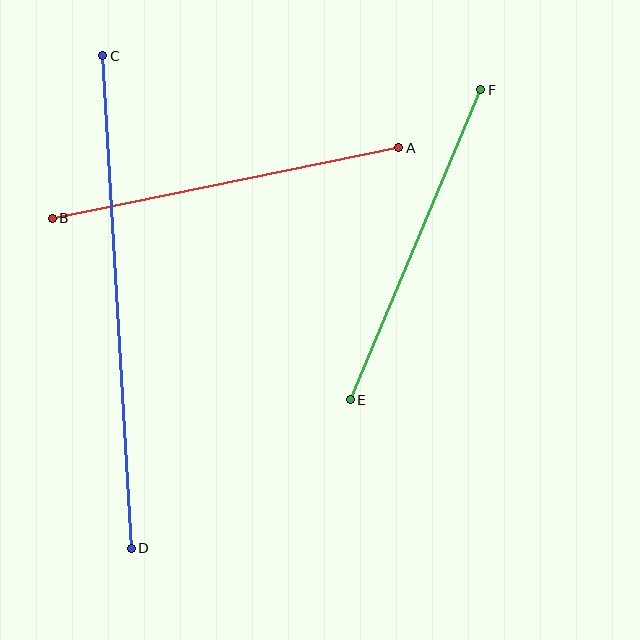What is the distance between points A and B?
The distance is approximately 354 pixels.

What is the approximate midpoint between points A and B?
The midpoint is at approximately (225, 183) pixels.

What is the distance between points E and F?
The distance is approximately 336 pixels.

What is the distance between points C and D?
The distance is approximately 493 pixels.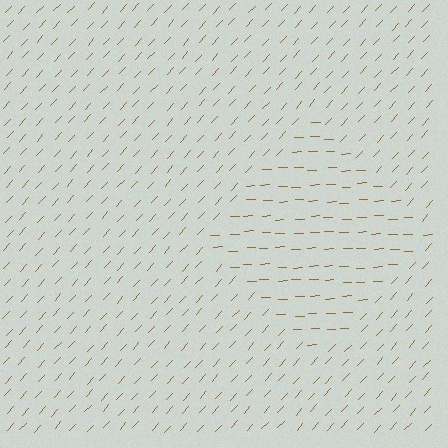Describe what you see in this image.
The image is filled with small brown line segments. A diamond region in the image has lines oriented differently from the surrounding lines, creating a visible texture boundary.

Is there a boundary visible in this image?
Yes, there is a texture boundary formed by a change in line orientation.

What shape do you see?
I see a diamond.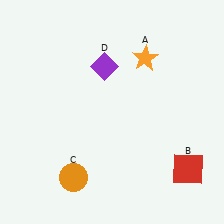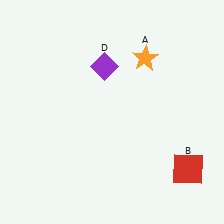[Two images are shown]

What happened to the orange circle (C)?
The orange circle (C) was removed in Image 2. It was in the bottom-left area of Image 1.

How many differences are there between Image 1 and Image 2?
There is 1 difference between the two images.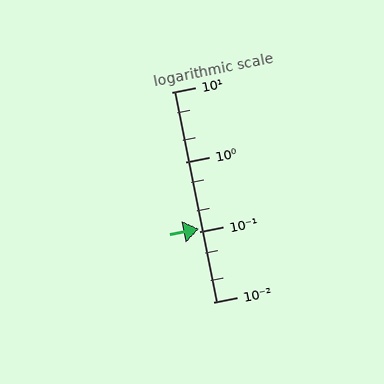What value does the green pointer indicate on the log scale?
The pointer indicates approximately 0.11.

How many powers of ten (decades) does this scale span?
The scale spans 3 decades, from 0.01 to 10.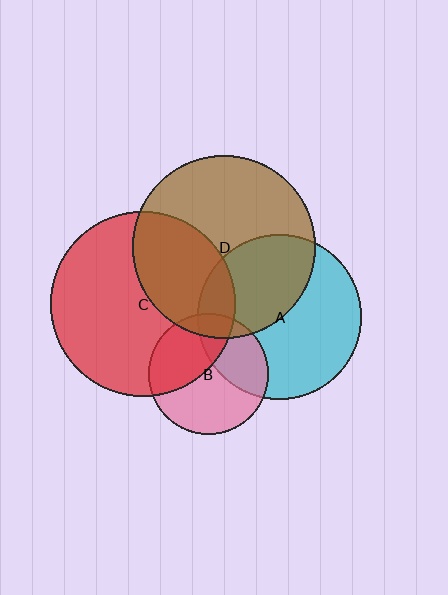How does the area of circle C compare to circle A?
Approximately 1.3 times.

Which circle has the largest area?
Circle C (red).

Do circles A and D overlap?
Yes.